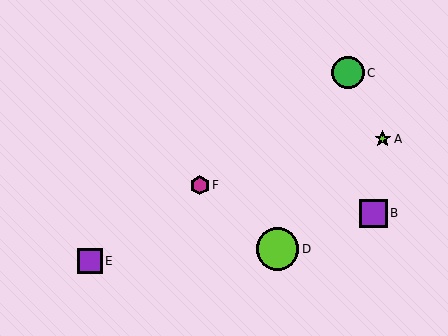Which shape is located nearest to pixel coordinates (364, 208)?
The purple square (labeled B) at (373, 213) is nearest to that location.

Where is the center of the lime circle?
The center of the lime circle is at (277, 249).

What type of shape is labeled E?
Shape E is a purple square.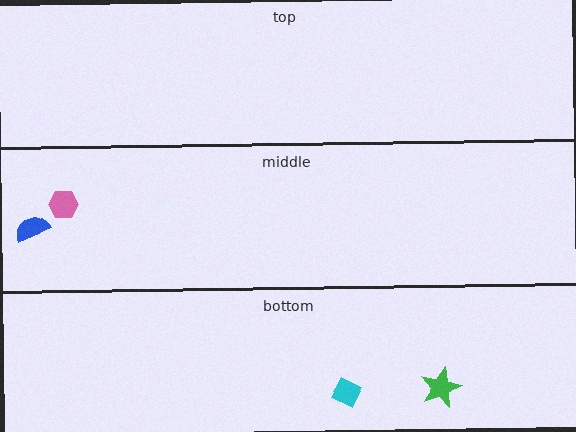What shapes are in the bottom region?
The green star, the cyan diamond.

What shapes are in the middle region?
The pink hexagon, the blue semicircle.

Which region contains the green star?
The bottom region.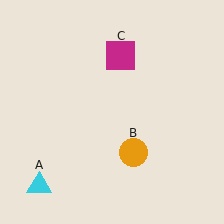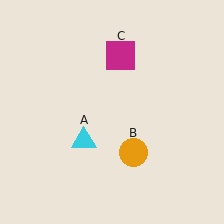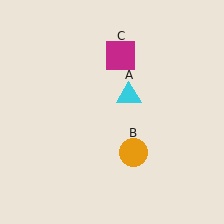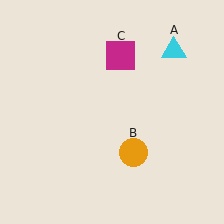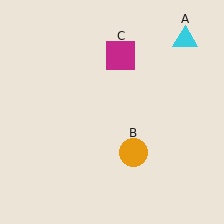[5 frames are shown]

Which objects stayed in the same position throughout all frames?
Orange circle (object B) and magenta square (object C) remained stationary.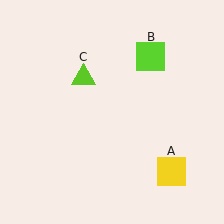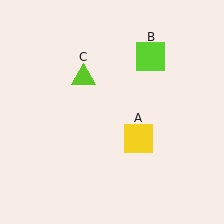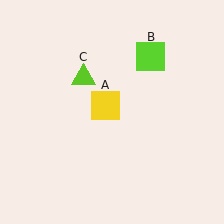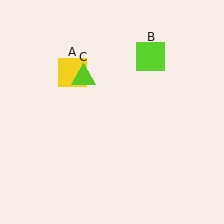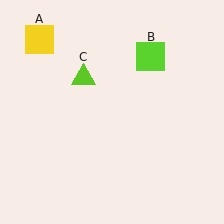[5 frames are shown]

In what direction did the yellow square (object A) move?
The yellow square (object A) moved up and to the left.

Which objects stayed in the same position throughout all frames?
Lime square (object B) and lime triangle (object C) remained stationary.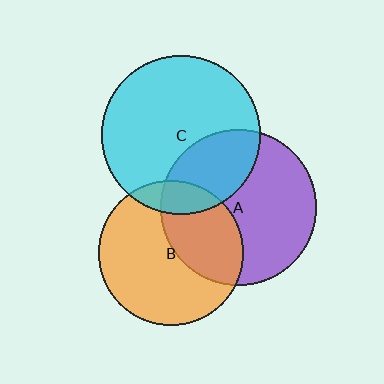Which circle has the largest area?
Circle C (cyan).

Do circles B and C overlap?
Yes.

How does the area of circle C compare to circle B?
Approximately 1.2 times.